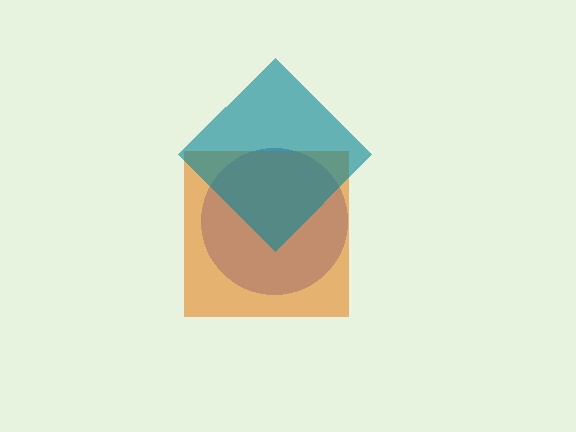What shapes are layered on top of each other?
The layered shapes are: a blue circle, an orange square, a teal diamond.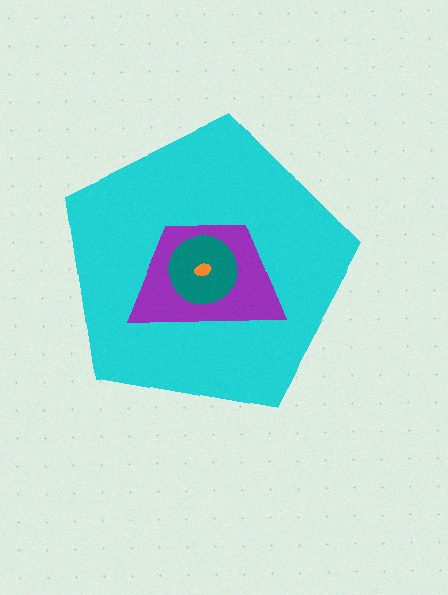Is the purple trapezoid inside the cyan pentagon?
Yes.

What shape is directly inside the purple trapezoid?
The teal circle.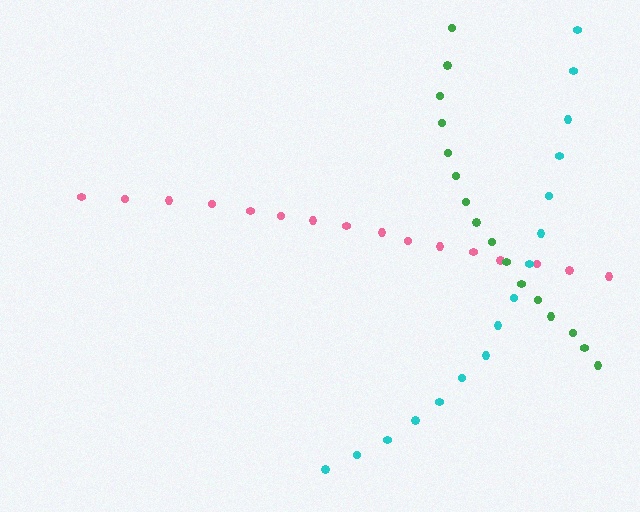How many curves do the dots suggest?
There are 3 distinct paths.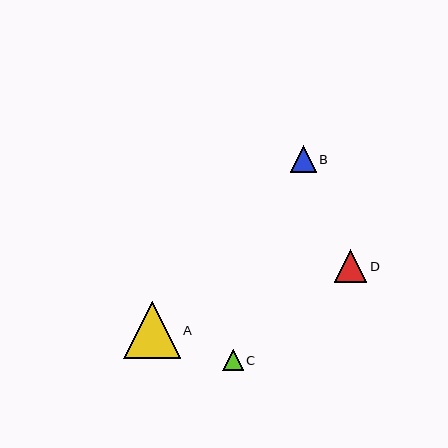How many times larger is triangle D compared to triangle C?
Triangle D is approximately 1.6 times the size of triangle C.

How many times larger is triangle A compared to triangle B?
Triangle A is approximately 2.1 times the size of triangle B.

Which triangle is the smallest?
Triangle C is the smallest with a size of approximately 20 pixels.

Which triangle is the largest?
Triangle A is the largest with a size of approximately 57 pixels.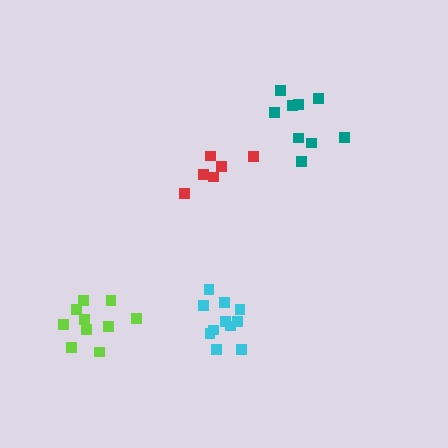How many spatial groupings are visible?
There are 4 spatial groupings.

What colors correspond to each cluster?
The clusters are colored: teal, lime, red, cyan.